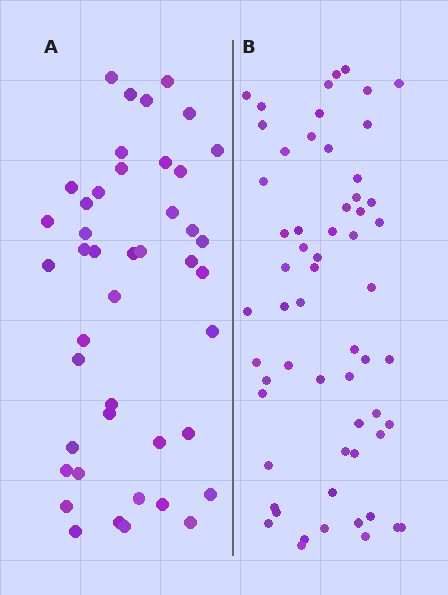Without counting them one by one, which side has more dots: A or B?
Region B (the right region) has more dots.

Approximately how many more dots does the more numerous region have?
Region B has approximately 15 more dots than region A.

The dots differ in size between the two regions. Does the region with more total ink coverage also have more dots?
No. Region A has more total ink coverage because its dots are larger, but region B actually contains more individual dots. Total area can be misleading — the number of items is what matters here.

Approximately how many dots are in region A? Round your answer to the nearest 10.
About 40 dots. (The exact count is 44, which rounds to 40.)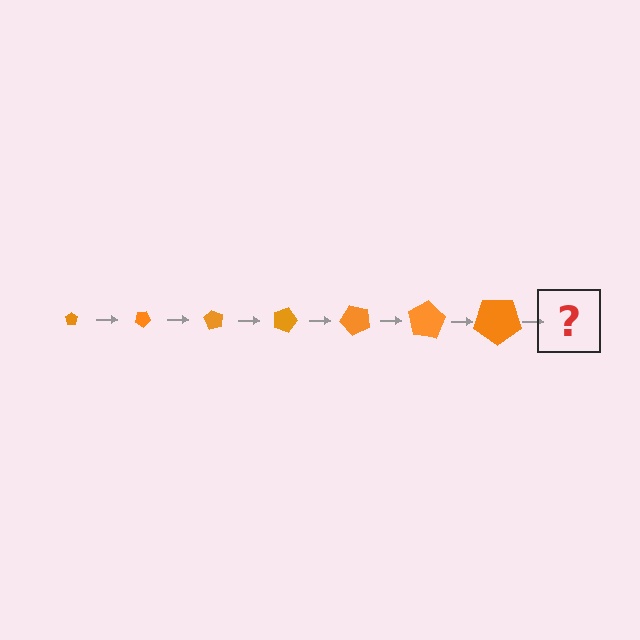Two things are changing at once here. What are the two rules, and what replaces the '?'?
The two rules are that the pentagon grows larger each step and it rotates 30 degrees each step. The '?' should be a pentagon, larger than the previous one and rotated 210 degrees from the start.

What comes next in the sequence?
The next element should be a pentagon, larger than the previous one and rotated 210 degrees from the start.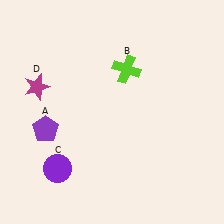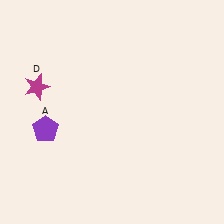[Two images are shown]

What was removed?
The purple circle (C), the lime cross (B) were removed in Image 2.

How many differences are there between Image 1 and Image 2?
There are 2 differences between the two images.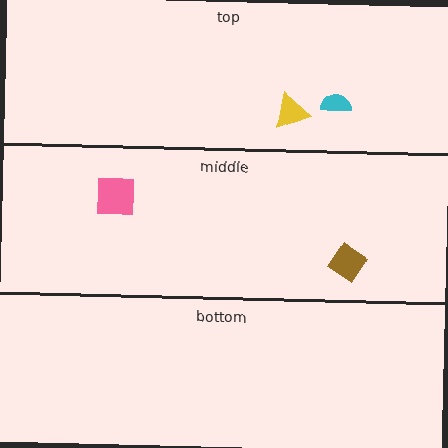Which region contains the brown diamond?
The middle region.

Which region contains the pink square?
The middle region.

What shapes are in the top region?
The cyan semicircle, the yellow triangle.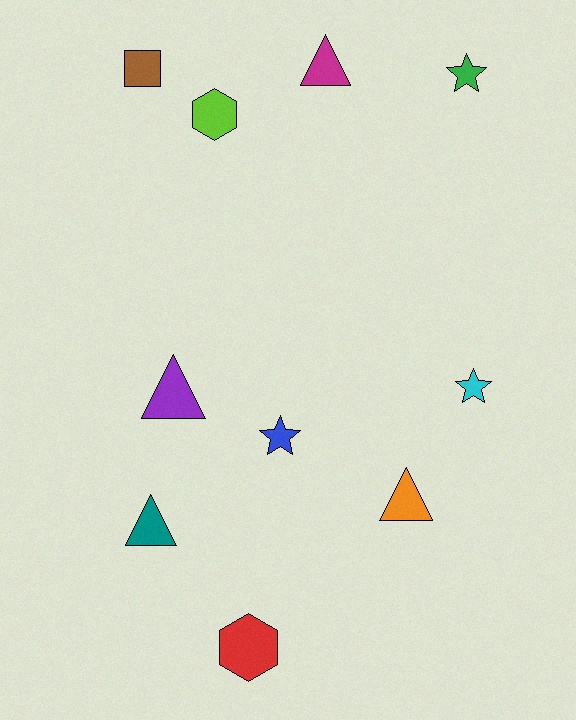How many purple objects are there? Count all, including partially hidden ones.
There is 1 purple object.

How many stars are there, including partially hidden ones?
There are 3 stars.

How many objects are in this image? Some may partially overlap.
There are 10 objects.